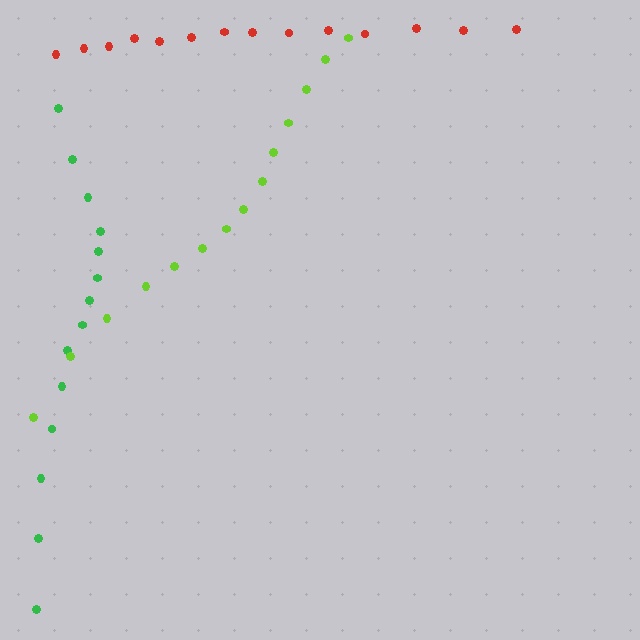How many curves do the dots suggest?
There are 3 distinct paths.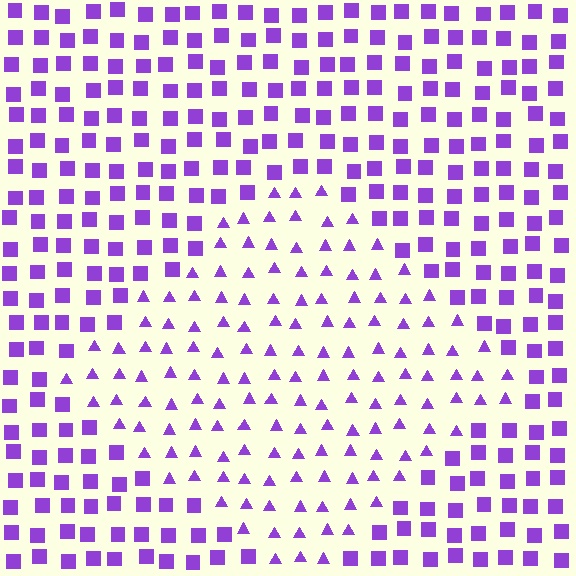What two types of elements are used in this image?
The image uses triangles inside the diamond region and squares outside it.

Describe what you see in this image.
The image is filled with small purple elements arranged in a uniform grid. A diamond-shaped region contains triangles, while the surrounding area contains squares. The boundary is defined purely by the change in element shape.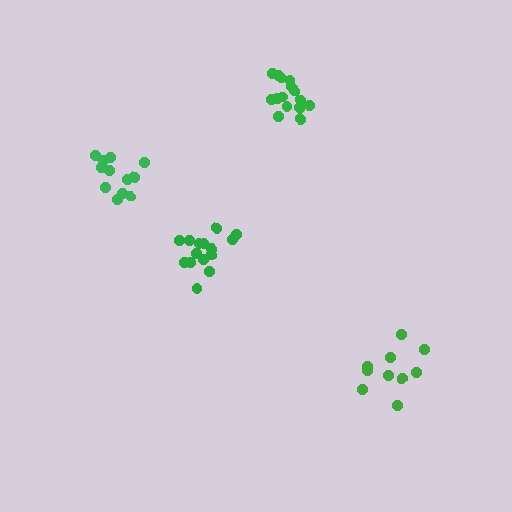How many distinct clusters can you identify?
There are 4 distinct clusters.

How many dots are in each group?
Group 1: 15 dots, Group 2: 15 dots, Group 3: 10 dots, Group 4: 12 dots (52 total).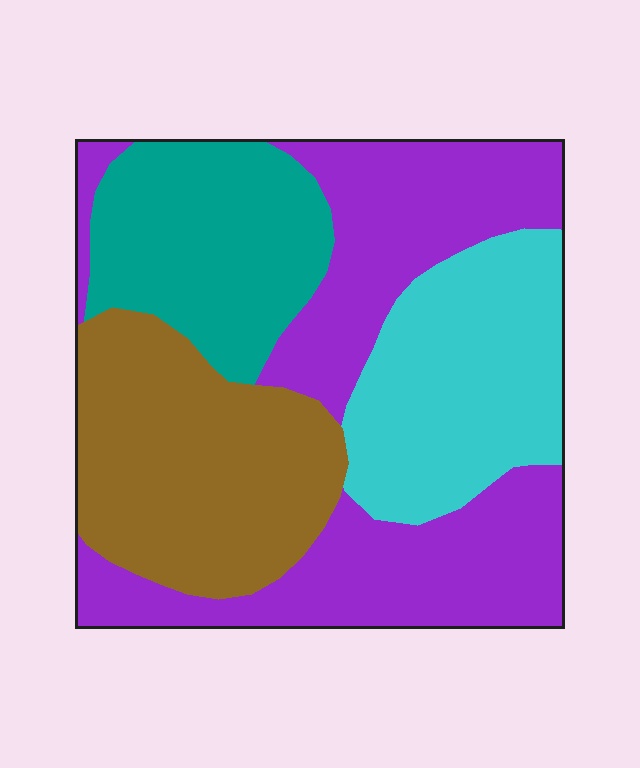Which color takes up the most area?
Purple, at roughly 35%.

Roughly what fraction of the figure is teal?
Teal takes up about one sixth (1/6) of the figure.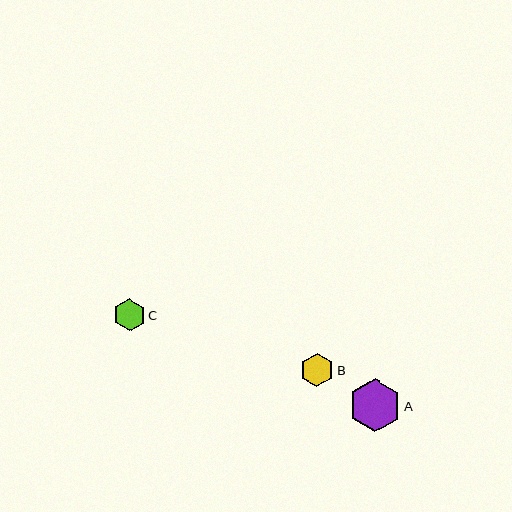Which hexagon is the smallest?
Hexagon C is the smallest with a size of approximately 32 pixels.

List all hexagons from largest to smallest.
From largest to smallest: A, B, C.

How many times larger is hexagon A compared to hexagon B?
Hexagon A is approximately 1.6 times the size of hexagon B.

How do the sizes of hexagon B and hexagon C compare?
Hexagon B and hexagon C are approximately the same size.